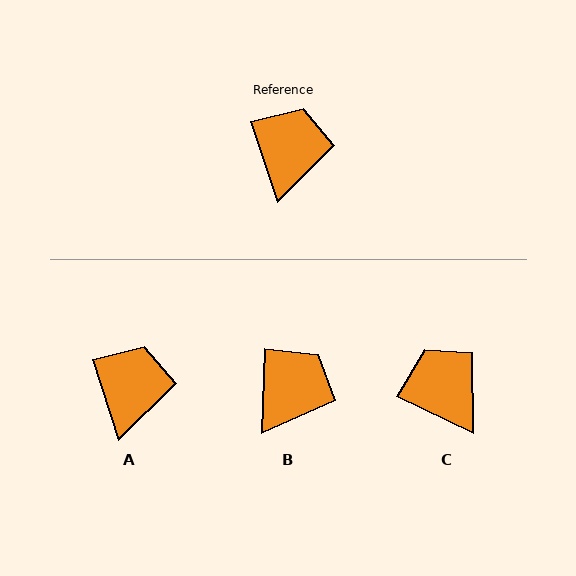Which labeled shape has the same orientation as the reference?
A.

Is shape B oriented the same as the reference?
No, it is off by about 21 degrees.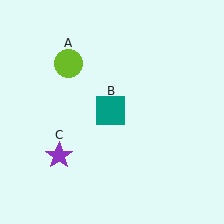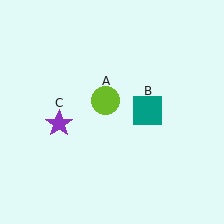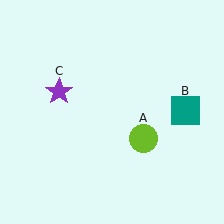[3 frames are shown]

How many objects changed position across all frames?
3 objects changed position: lime circle (object A), teal square (object B), purple star (object C).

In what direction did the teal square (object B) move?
The teal square (object B) moved right.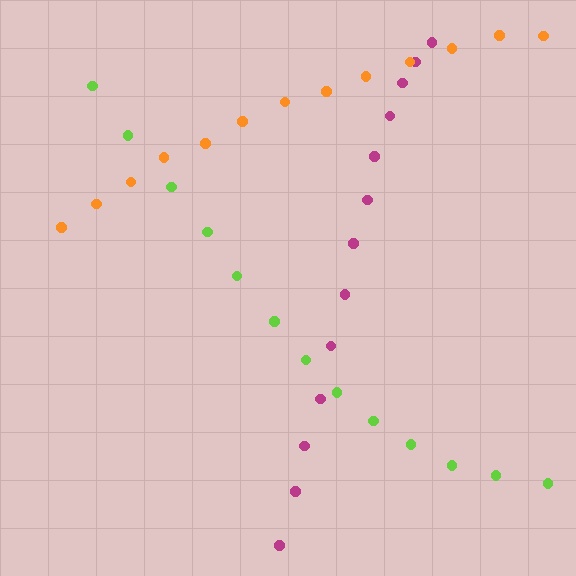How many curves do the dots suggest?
There are 3 distinct paths.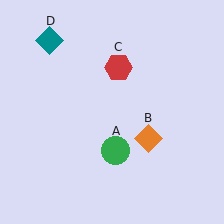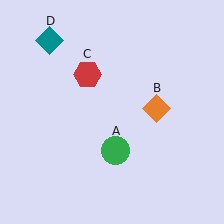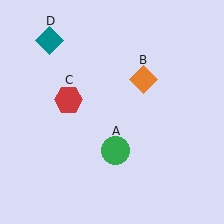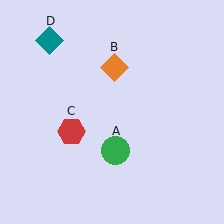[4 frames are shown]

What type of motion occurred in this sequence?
The orange diamond (object B), red hexagon (object C) rotated counterclockwise around the center of the scene.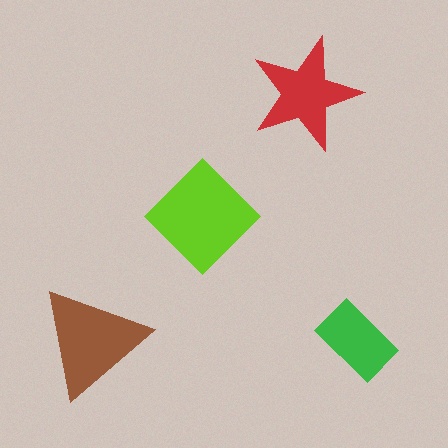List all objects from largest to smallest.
The lime diamond, the brown triangle, the red star, the green rectangle.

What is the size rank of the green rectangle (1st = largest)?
4th.